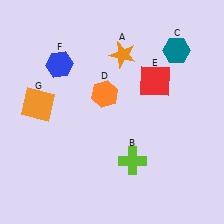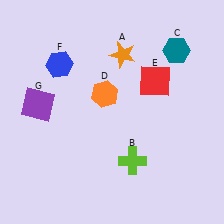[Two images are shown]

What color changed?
The square (G) changed from orange in Image 1 to purple in Image 2.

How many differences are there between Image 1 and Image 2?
There is 1 difference between the two images.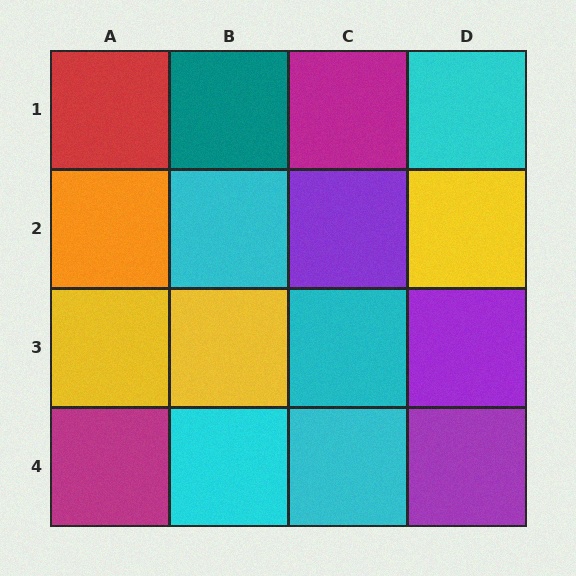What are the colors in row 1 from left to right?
Red, teal, magenta, cyan.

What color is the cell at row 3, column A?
Yellow.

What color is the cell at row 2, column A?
Orange.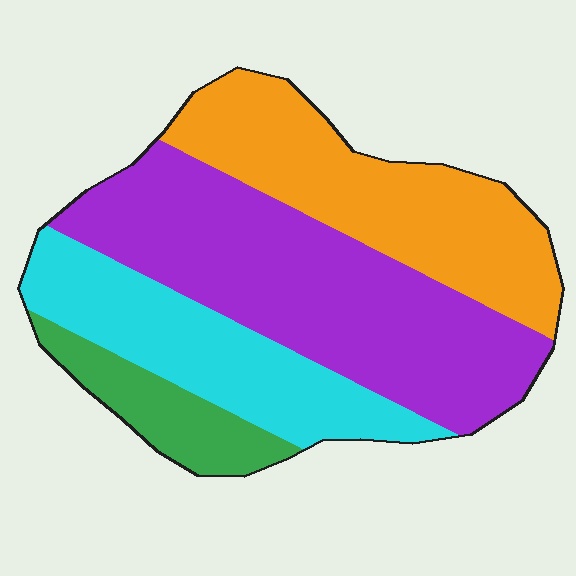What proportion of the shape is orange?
Orange covers around 30% of the shape.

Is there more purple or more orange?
Purple.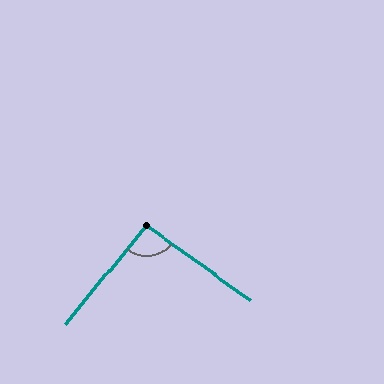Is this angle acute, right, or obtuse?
It is approximately a right angle.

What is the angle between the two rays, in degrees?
Approximately 94 degrees.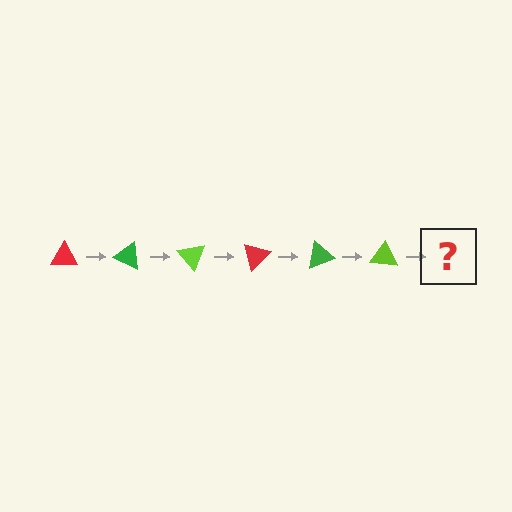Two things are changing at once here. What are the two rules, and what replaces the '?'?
The two rules are that it rotates 25 degrees each step and the color cycles through red, green, and lime. The '?' should be a red triangle, rotated 150 degrees from the start.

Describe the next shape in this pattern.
It should be a red triangle, rotated 150 degrees from the start.